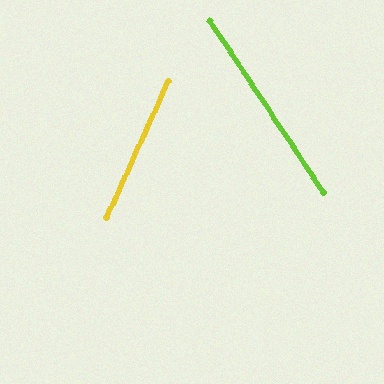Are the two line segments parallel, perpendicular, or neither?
Neither parallel nor perpendicular — they differ by about 58°.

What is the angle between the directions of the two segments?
Approximately 58 degrees.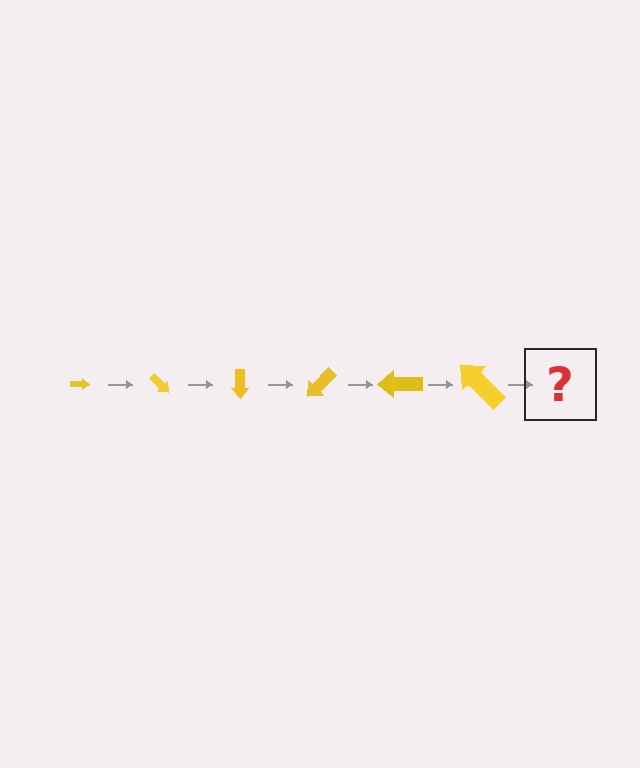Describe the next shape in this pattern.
It should be an arrow, larger than the previous one and rotated 270 degrees from the start.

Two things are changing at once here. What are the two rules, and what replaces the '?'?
The two rules are that the arrow grows larger each step and it rotates 45 degrees each step. The '?' should be an arrow, larger than the previous one and rotated 270 degrees from the start.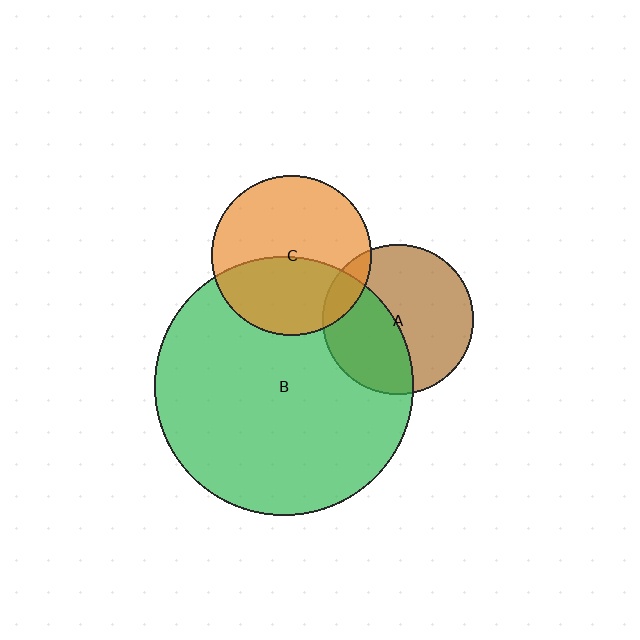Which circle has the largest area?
Circle B (green).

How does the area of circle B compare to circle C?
Approximately 2.6 times.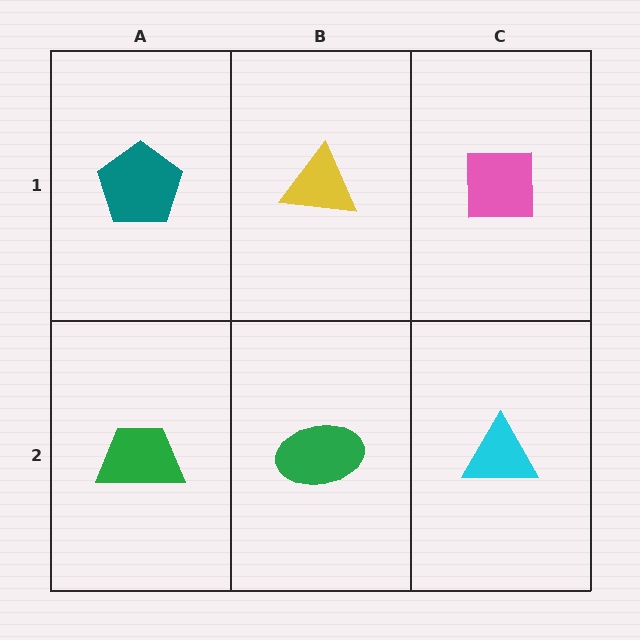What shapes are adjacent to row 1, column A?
A green trapezoid (row 2, column A), a yellow triangle (row 1, column B).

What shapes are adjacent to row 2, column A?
A teal pentagon (row 1, column A), a green ellipse (row 2, column B).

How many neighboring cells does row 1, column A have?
2.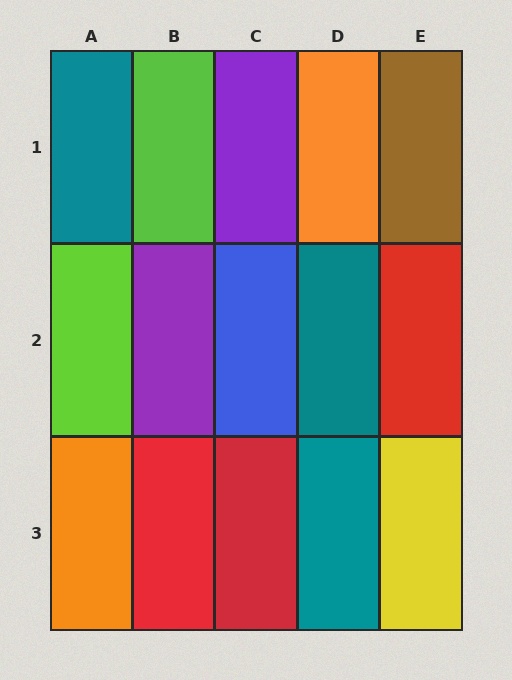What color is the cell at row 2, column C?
Blue.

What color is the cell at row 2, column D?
Teal.